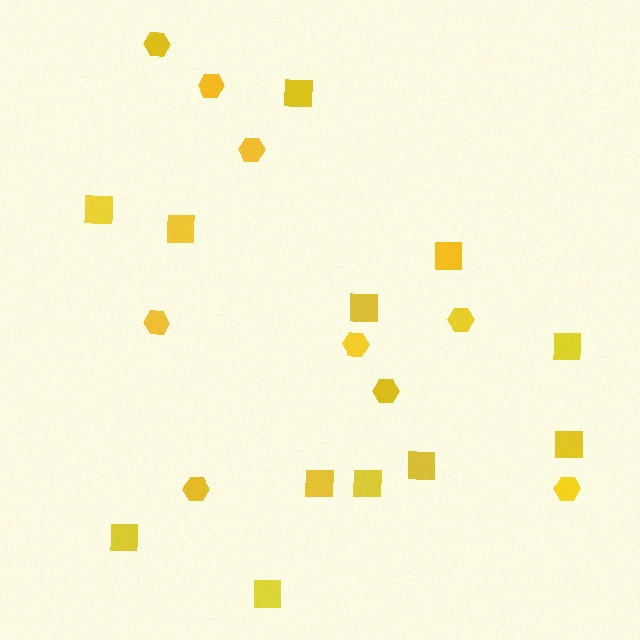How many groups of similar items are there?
There are 2 groups: one group of squares (12) and one group of hexagons (9).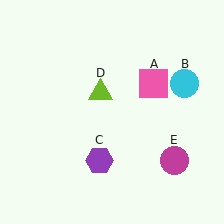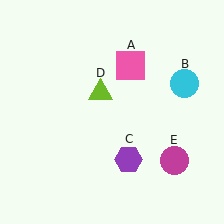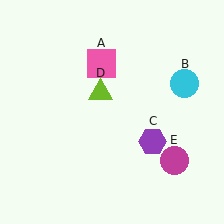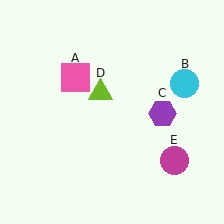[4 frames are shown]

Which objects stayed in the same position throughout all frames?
Cyan circle (object B) and lime triangle (object D) and magenta circle (object E) remained stationary.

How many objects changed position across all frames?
2 objects changed position: pink square (object A), purple hexagon (object C).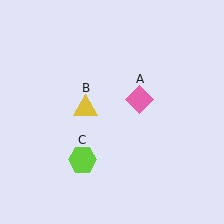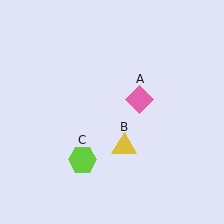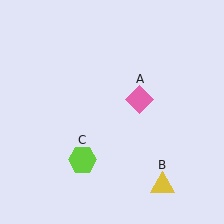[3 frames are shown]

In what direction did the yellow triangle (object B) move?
The yellow triangle (object B) moved down and to the right.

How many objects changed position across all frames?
1 object changed position: yellow triangle (object B).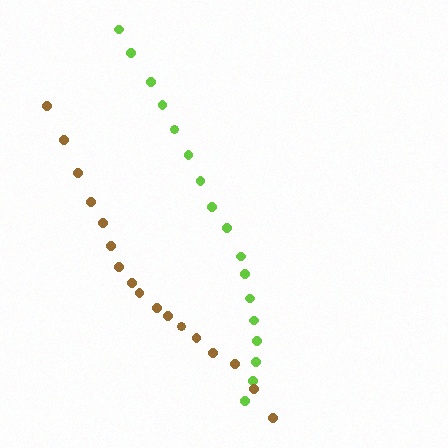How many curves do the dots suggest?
There are 2 distinct paths.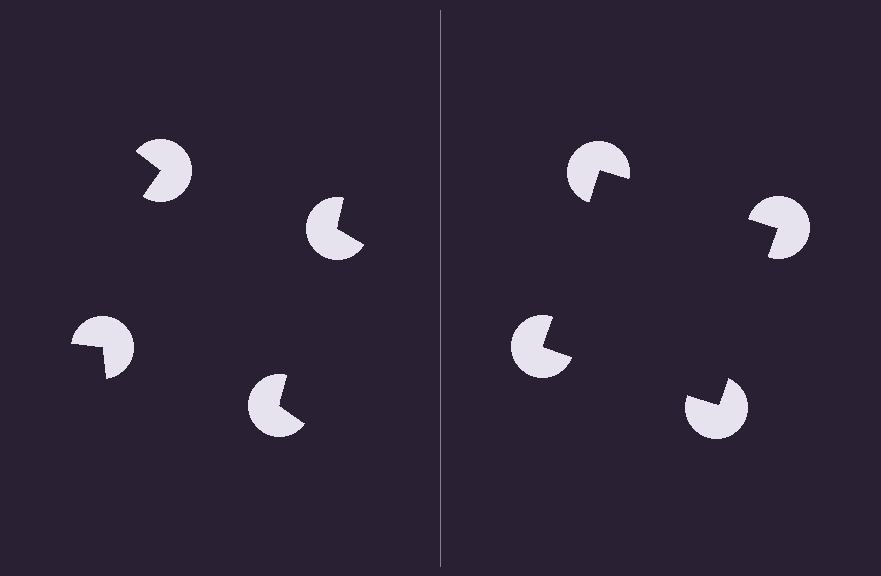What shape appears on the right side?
An illusory square.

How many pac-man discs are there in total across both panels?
8 — 4 on each side.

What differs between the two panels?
The pac-man discs are positioned identically on both sides; only the wedge orientations differ. On the right they align to a square; on the left they are misaligned.